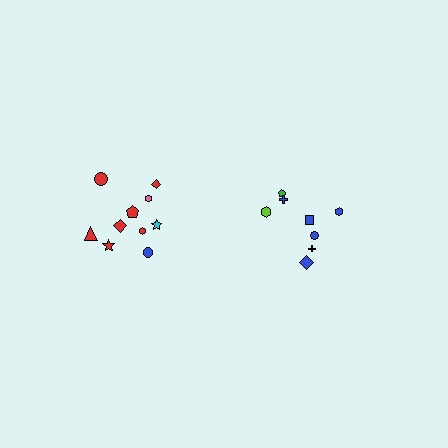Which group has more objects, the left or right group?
The left group.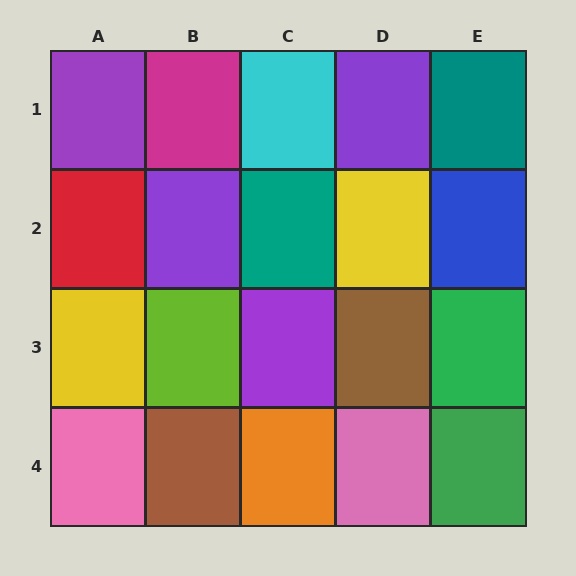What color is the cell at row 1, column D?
Purple.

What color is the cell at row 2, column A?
Red.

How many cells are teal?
2 cells are teal.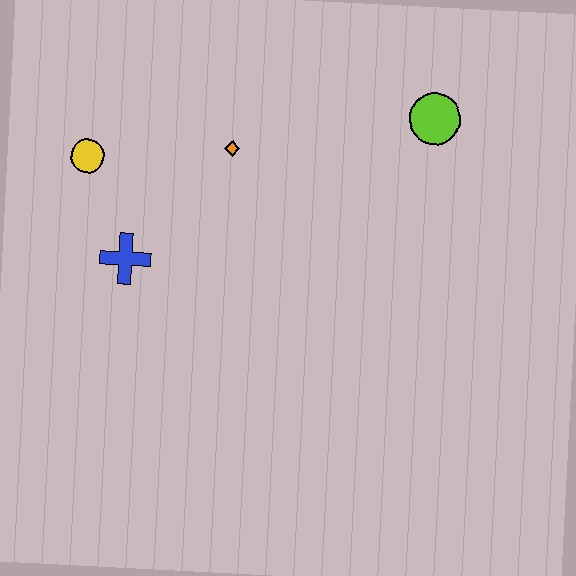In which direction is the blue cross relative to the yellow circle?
The blue cross is below the yellow circle.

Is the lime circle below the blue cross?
No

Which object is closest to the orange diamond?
The yellow circle is closest to the orange diamond.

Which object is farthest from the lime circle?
The yellow circle is farthest from the lime circle.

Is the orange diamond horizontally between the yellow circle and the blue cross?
No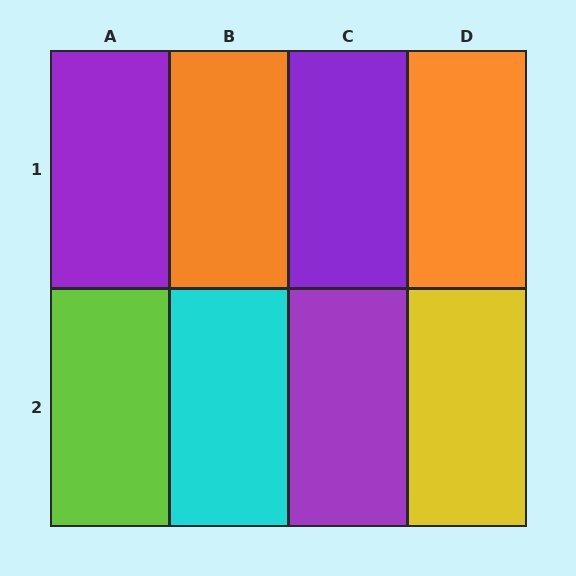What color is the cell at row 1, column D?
Orange.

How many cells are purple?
3 cells are purple.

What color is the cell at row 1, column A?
Purple.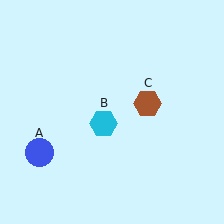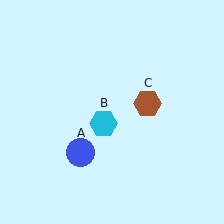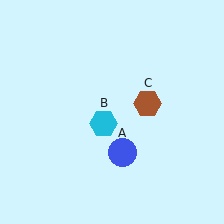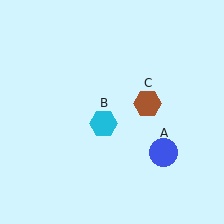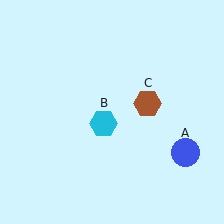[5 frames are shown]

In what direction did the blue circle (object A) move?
The blue circle (object A) moved right.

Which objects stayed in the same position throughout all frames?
Cyan hexagon (object B) and brown hexagon (object C) remained stationary.